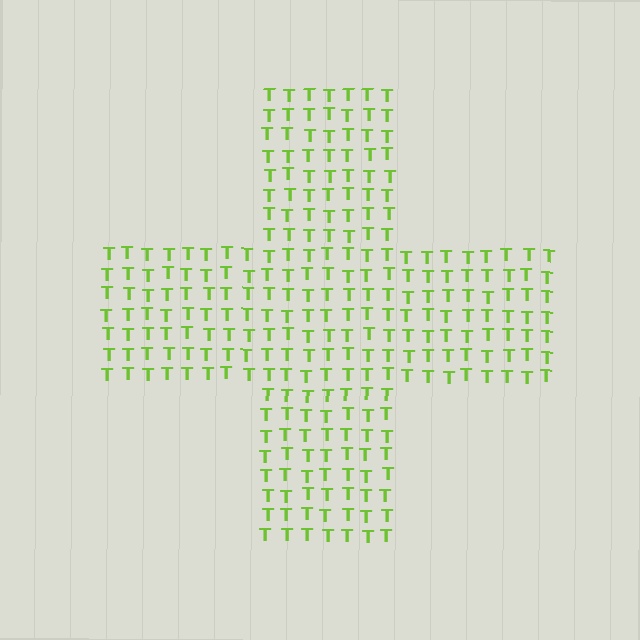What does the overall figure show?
The overall figure shows a cross.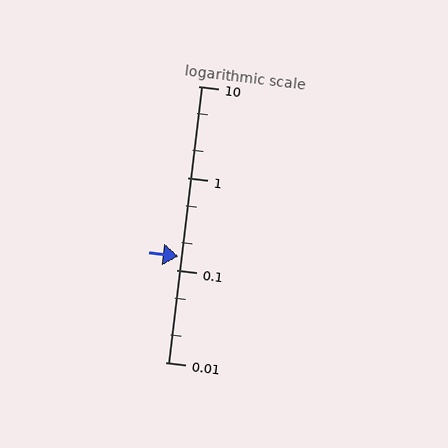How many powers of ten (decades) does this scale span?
The scale spans 3 decades, from 0.01 to 10.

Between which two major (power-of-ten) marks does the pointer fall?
The pointer is between 0.1 and 1.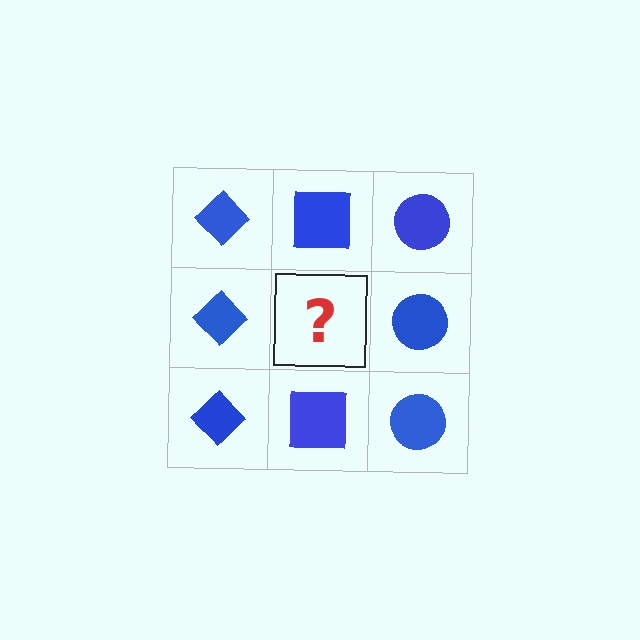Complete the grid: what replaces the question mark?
The question mark should be replaced with a blue square.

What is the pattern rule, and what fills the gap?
The rule is that each column has a consistent shape. The gap should be filled with a blue square.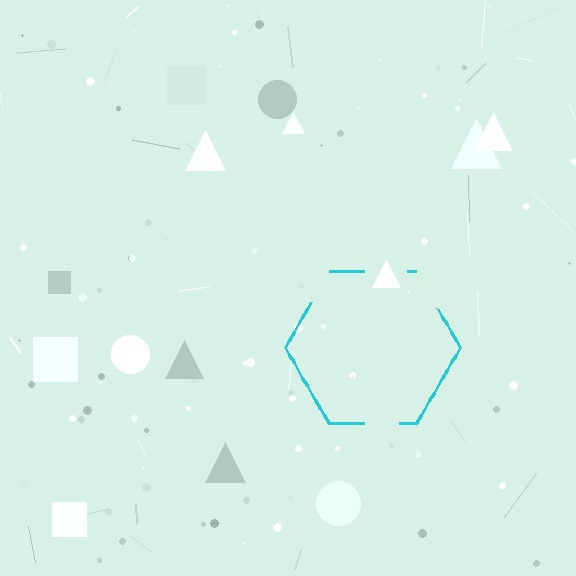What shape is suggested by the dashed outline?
The dashed outline suggests a hexagon.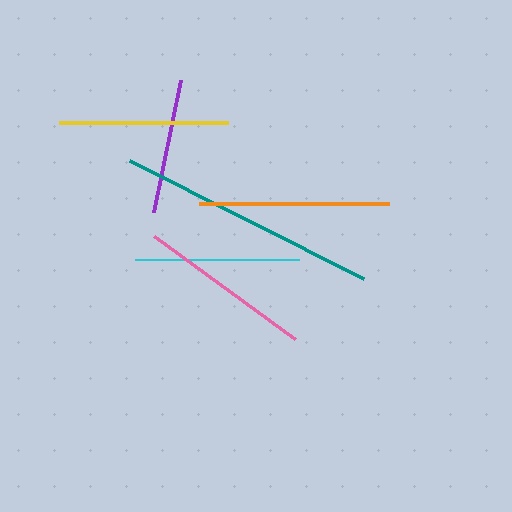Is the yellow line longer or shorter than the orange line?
The orange line is longer than the yellow line.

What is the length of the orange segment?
The orange segment is approximately 190 pixels long.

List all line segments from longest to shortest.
From longest to shortest: teal, orange, pink, yellow, cyan, purple.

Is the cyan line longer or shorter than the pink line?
The pink line is longer than the cyan line.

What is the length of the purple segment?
The purple segment is approximately 135 pixels long.